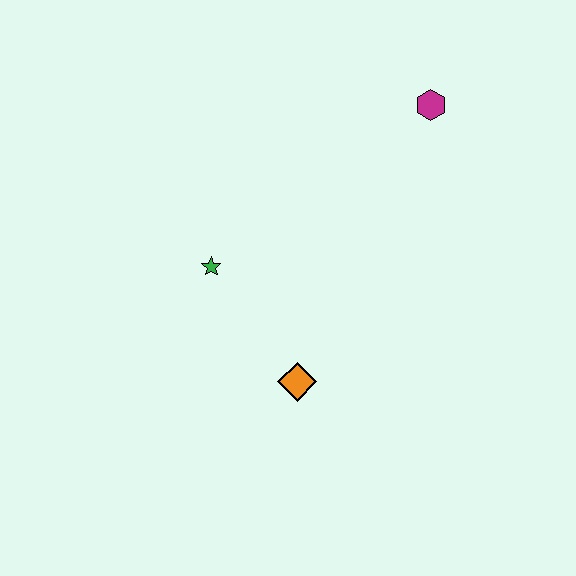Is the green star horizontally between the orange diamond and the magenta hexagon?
No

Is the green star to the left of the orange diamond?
Yes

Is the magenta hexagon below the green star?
No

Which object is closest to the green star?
The orange diamond is closest to the green star.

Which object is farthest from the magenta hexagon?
The orange diamond is farthest from the magenta hexagon.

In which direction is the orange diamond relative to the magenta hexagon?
The orange diamond is below the magenta hexagon.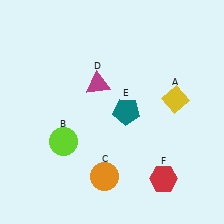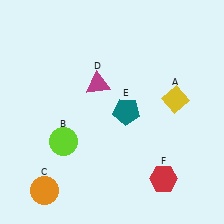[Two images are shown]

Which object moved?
The orange circle (C) moved left.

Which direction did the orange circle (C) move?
The orange circle (C) moved left.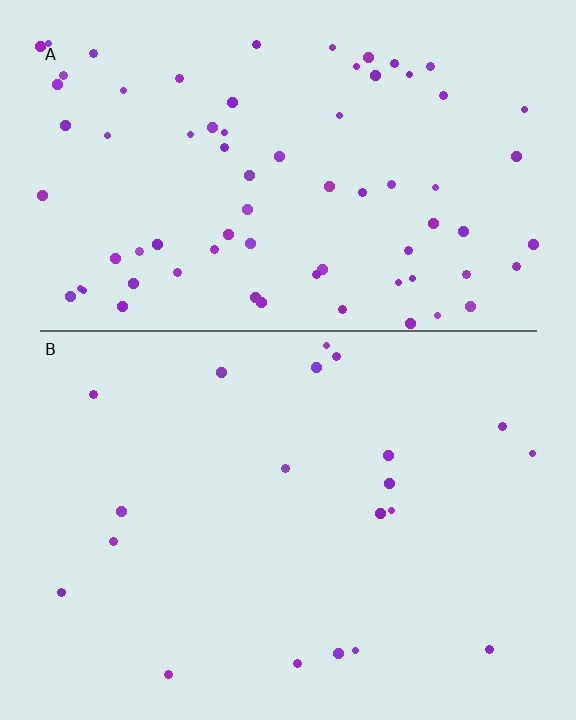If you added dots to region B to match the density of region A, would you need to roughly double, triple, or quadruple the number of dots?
Approximately quadruple.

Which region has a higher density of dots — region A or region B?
A (the top).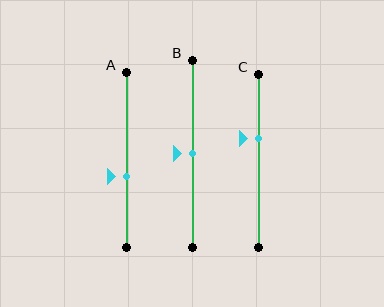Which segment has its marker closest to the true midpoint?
Segment B has its marker closest to the true midpoint.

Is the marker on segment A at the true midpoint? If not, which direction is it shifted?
No, the marker on segment A is shifted downward by about 10% of the segment length.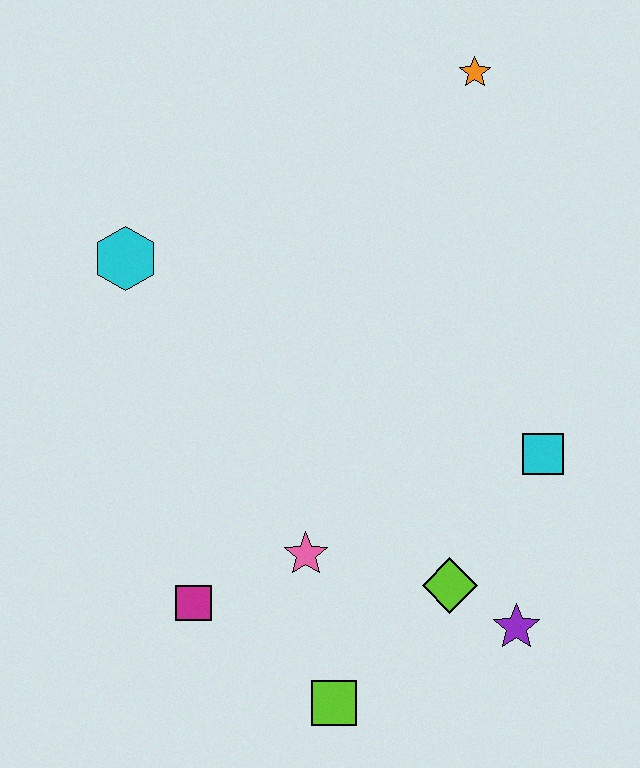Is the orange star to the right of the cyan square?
No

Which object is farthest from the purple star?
The orange star is farthest from the purple star.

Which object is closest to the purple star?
The lime diamond is closest to the purple star.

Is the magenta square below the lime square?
No